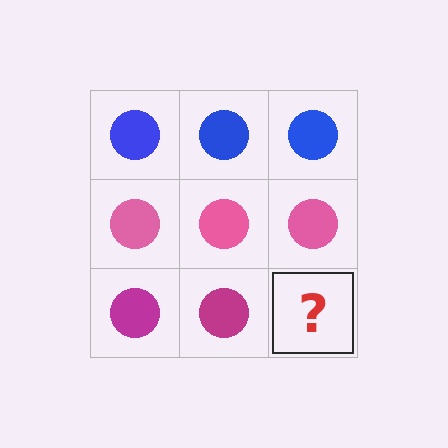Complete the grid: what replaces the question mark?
The question mark should be replaced with a magenta circle.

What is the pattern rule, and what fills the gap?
The rule is that each row has a consistent color. The gap should be filled with a magenta circle.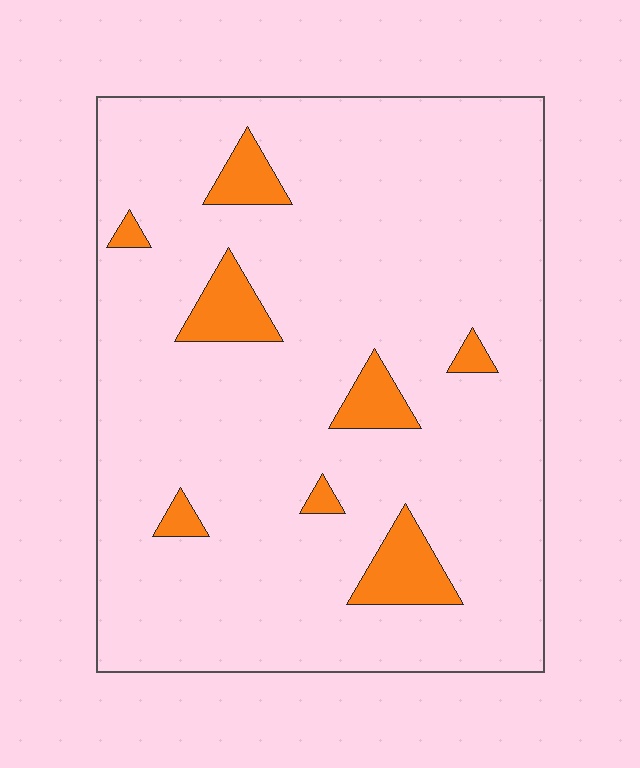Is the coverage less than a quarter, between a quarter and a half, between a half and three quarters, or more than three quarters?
Less than a quarter.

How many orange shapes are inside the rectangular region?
8.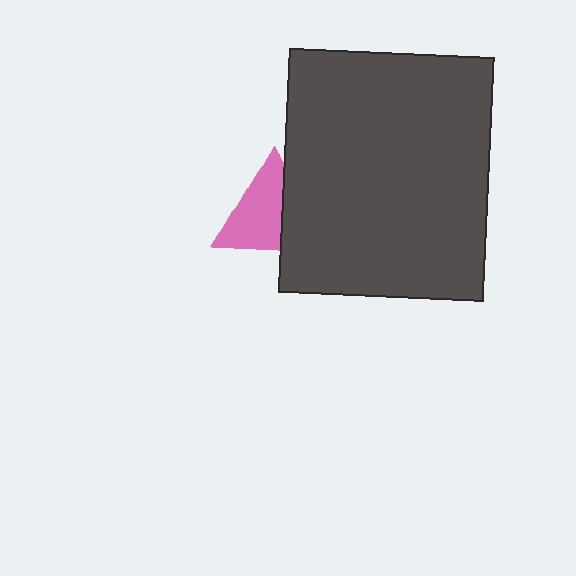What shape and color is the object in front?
The object in front is a dark gray rectangle.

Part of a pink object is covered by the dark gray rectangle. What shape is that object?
It is a triangle.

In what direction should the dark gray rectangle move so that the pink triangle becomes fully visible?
The dark gray rectangle should move right. That is the shortest direction to clear the overlap and leave the pink triangle fully visible.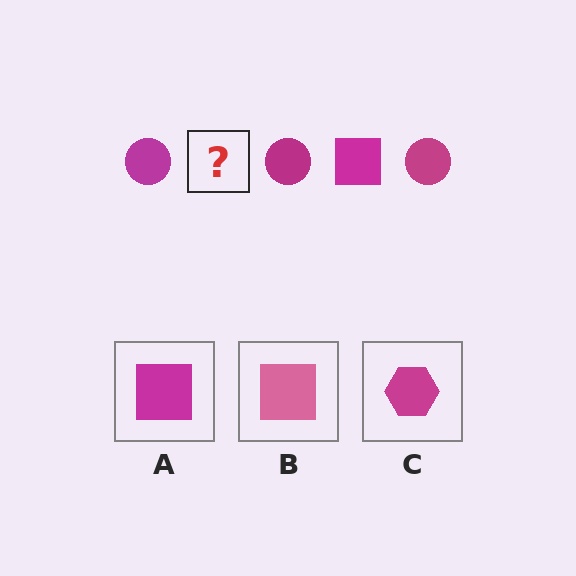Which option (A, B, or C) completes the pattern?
A.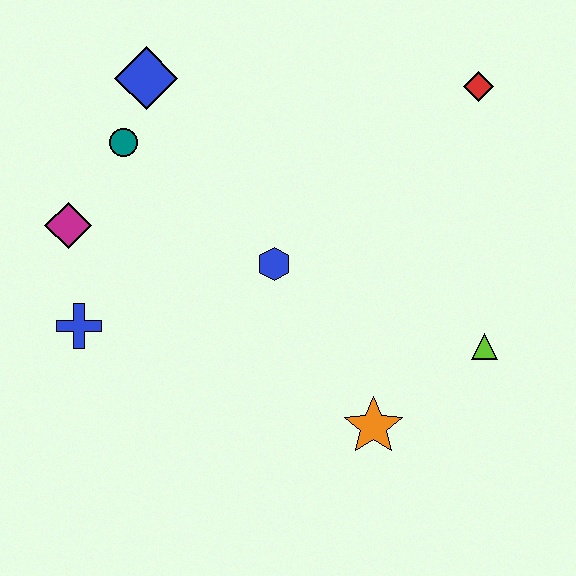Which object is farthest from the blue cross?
The red diamond is farthest from the blue cross.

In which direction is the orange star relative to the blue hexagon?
The orange star is below the blue hexagon.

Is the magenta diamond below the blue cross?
No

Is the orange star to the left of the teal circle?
No